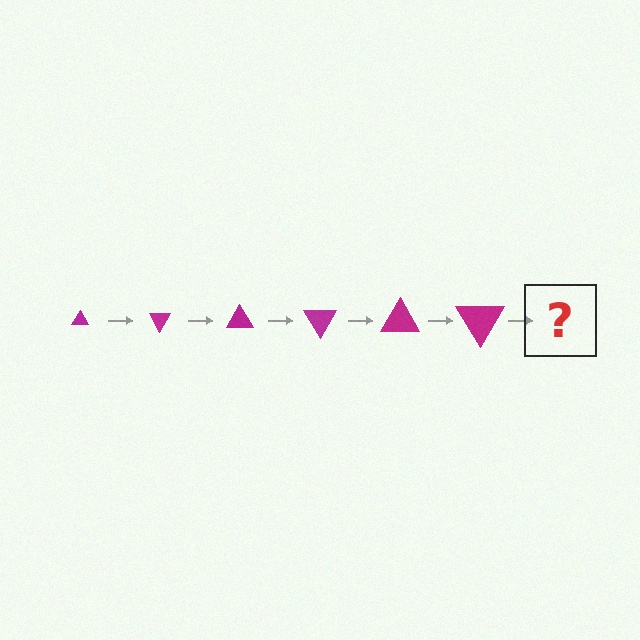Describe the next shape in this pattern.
It should be a triangle, larger than the previous one and rotated 360 degrees from the start.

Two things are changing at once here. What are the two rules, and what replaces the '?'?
The two rules are that the triangle grows larger each step and it rotates 60 degrees each step. The '?' should be a triangle, larger than the previous one and rotated 360 degrees from the start.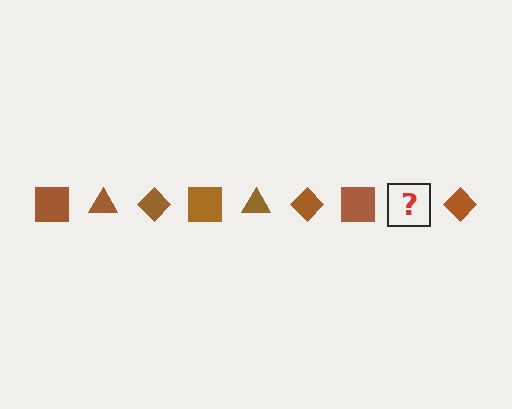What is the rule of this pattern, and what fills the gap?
The rule is that the pattern cycles through square, triangle, diamond shapes in brown. The gap should be filled with a brown triangle.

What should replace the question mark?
The question mark should be replaced with a brown triangle.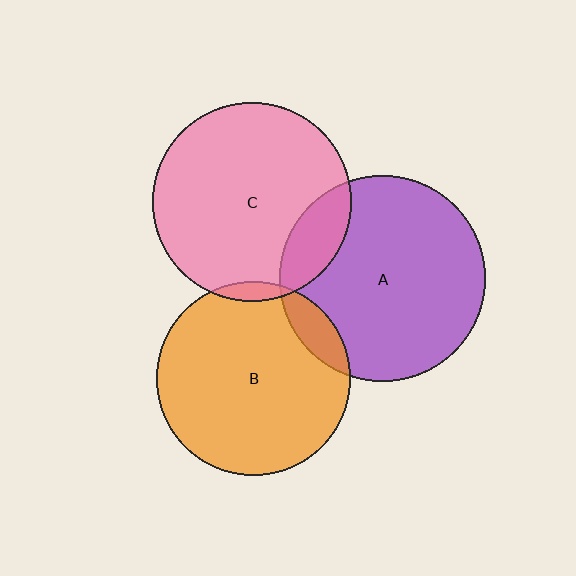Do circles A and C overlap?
Yes.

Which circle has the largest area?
Circle A (purple).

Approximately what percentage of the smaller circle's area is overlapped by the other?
Approximately 15%.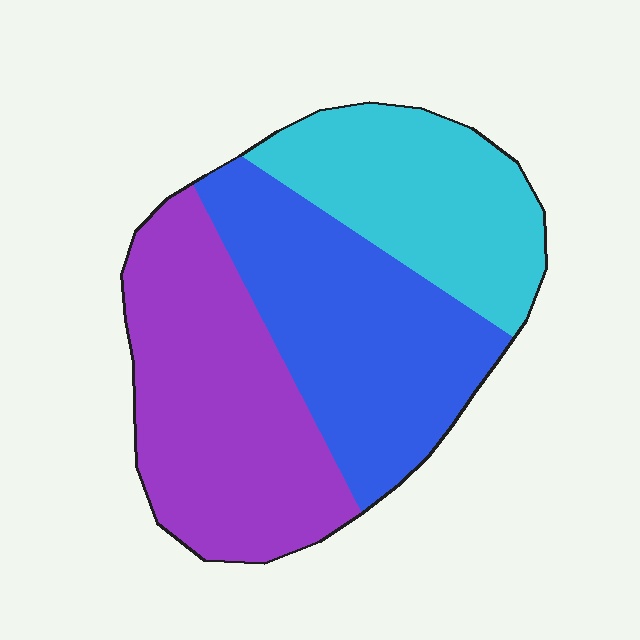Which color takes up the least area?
Cyan, at roughly 25%.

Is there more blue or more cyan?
Blue.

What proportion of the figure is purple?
Purple takes up about three eighths (3/8) of the figure.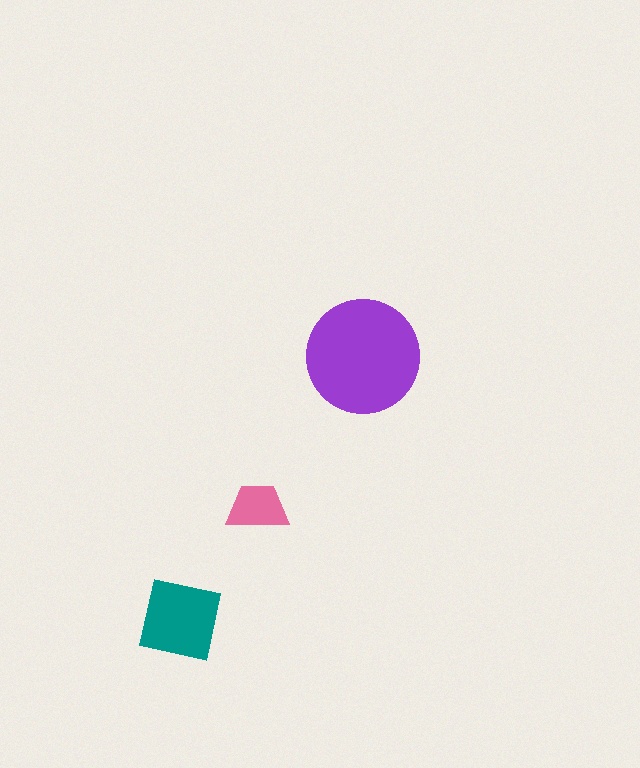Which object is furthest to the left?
The teal square is leftmost.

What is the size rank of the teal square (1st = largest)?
2nd.